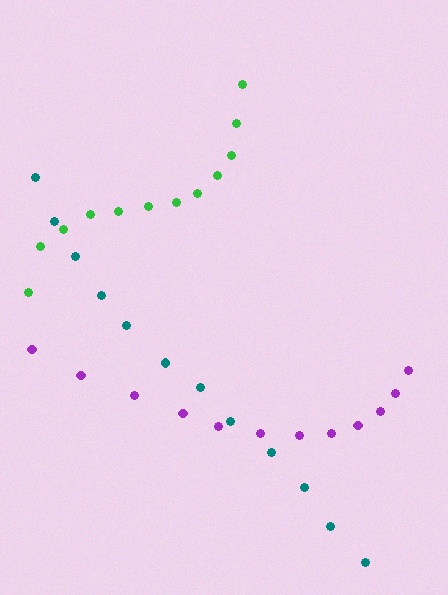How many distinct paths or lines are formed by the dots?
There are 3 distinct paths.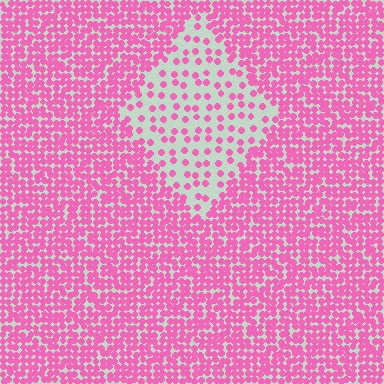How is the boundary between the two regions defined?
The boundary is defined by a change in element density (approximately 2.9x ratio). All elements are the same color, size, and shape.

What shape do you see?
I see a diamond.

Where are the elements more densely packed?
The elements are more densely packed outside the diamond boundary.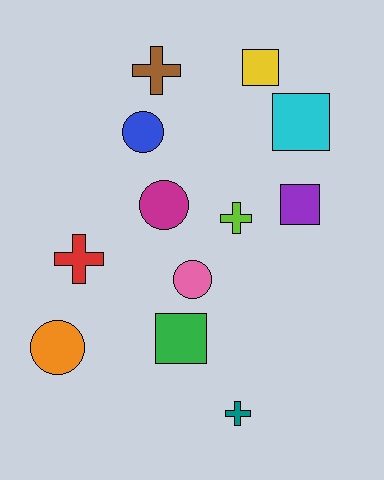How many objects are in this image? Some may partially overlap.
There are 12 objects.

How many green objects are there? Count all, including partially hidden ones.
There is 1 green object.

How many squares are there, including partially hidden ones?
There are 4 squares.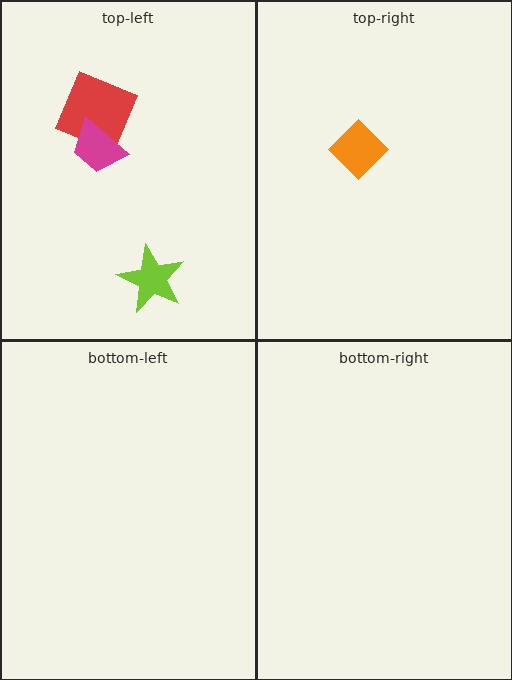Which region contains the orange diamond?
The top-right region.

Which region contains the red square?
The top-left region.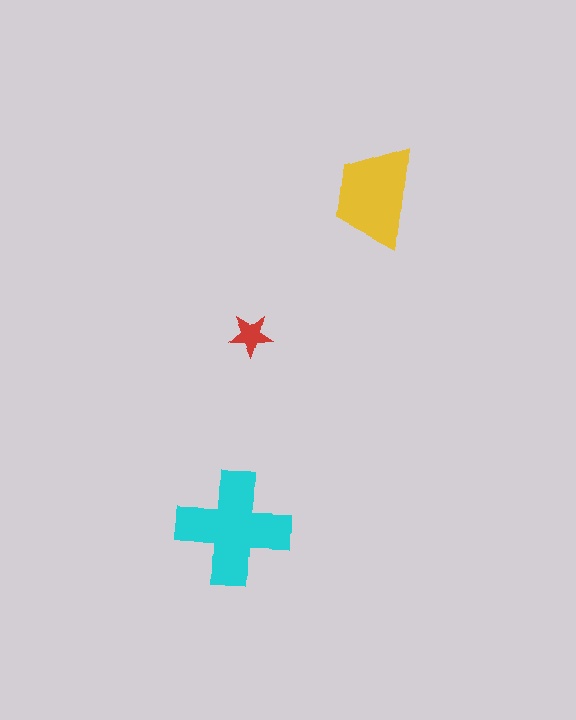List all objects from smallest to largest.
The red star, the yellow trapezoid, the cyan cross.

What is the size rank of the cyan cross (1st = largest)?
1st.